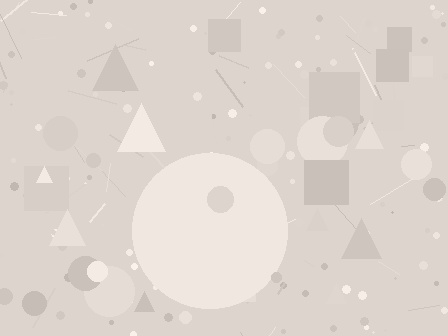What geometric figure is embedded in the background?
A circle is embedded in the background.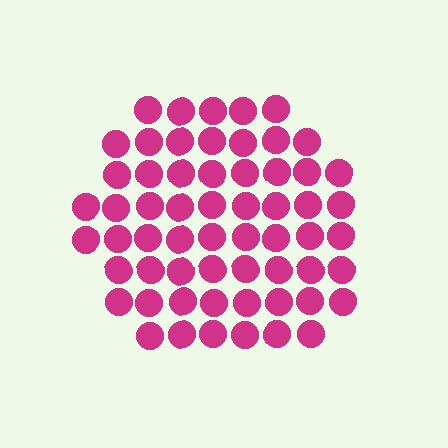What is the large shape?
The large shape is a circle.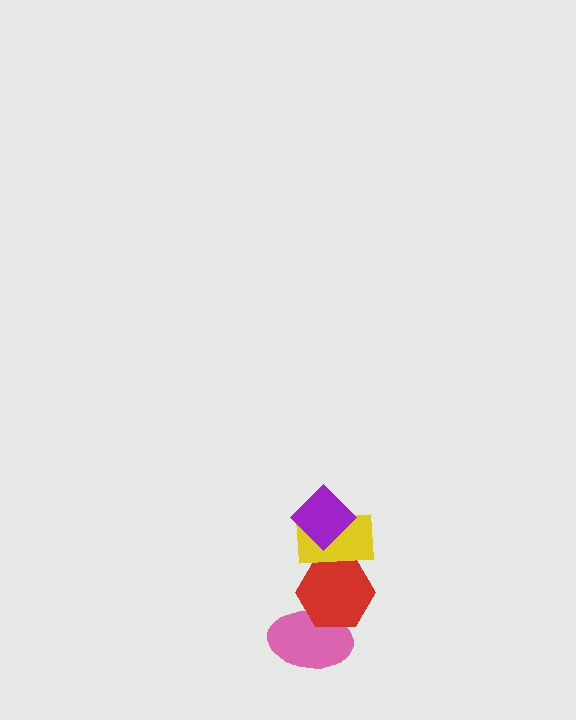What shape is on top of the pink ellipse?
The red hexagon is on top of the pink ellipse.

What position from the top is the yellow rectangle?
The yellow rectangle is 2nd from the top.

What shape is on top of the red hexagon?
The yellow rectangle is on top of the red hexagon.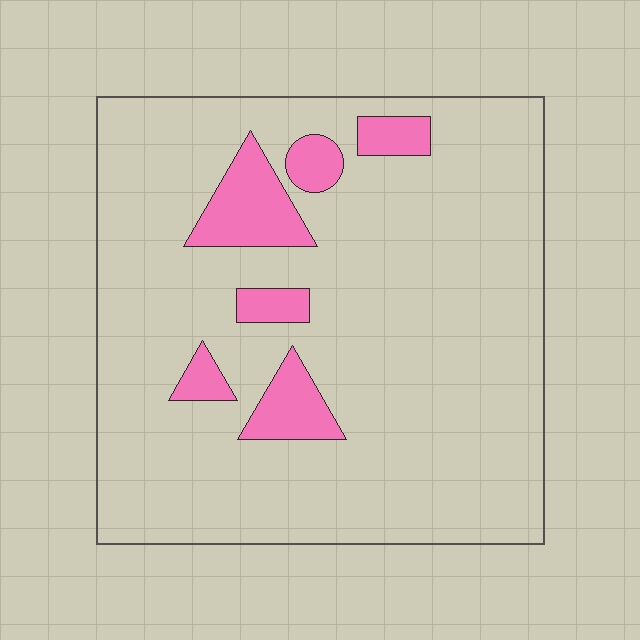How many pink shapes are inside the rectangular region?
6.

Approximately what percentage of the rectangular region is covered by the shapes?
Approximately 10%.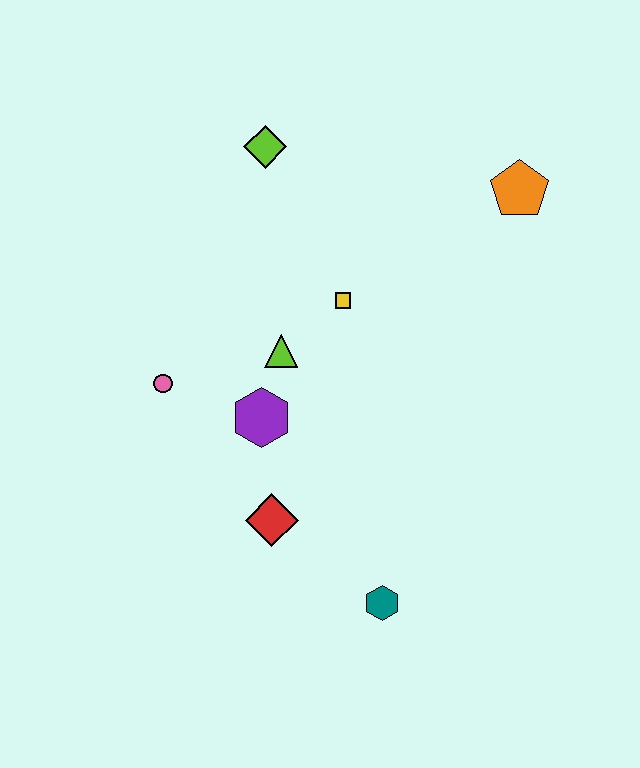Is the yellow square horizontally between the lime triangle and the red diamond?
No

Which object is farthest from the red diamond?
The orange pentagon is farthest from the red diamond.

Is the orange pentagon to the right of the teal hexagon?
Yes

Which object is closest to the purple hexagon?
The lime triangle is closest to the purple hexagon.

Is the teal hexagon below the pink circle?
Yes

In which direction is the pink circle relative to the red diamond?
The pink circle is above the red diamond.